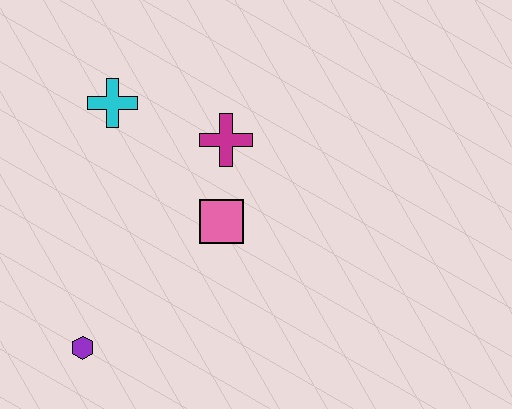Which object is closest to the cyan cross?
The magenta cross is closest to the cyan cross.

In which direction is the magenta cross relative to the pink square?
The magenta cross is above the pink square.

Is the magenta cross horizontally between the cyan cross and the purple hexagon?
No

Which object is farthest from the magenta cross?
The purple hexagon is farthest from the magenta cross.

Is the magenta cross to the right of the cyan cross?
Yes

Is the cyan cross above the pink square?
Yes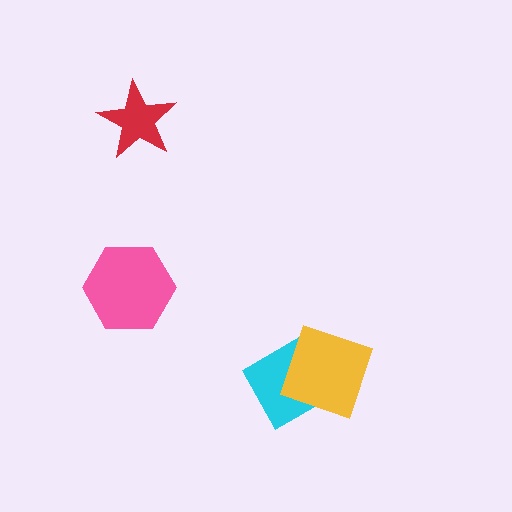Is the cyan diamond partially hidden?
Yes, it is partially covered by another shape.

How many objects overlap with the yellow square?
1 object overlaps with the yellow square.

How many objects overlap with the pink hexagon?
0 objects overlap with the pink hexagon.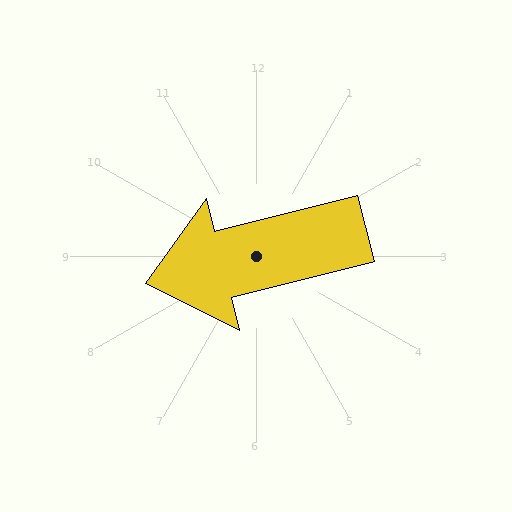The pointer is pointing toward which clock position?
Roughly 9 o'clock.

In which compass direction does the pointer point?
West.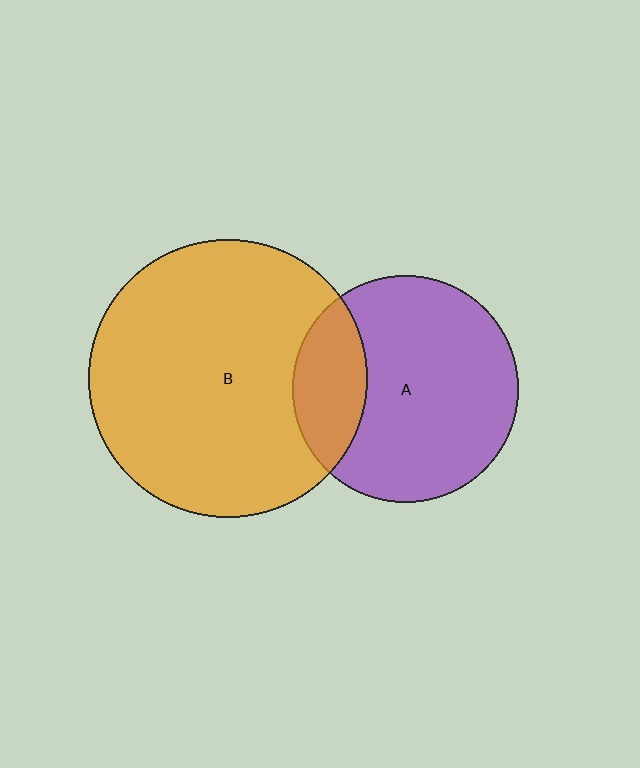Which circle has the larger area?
Circle B (orange).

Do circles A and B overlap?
Yes.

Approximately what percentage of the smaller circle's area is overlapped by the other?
Approximately 25%.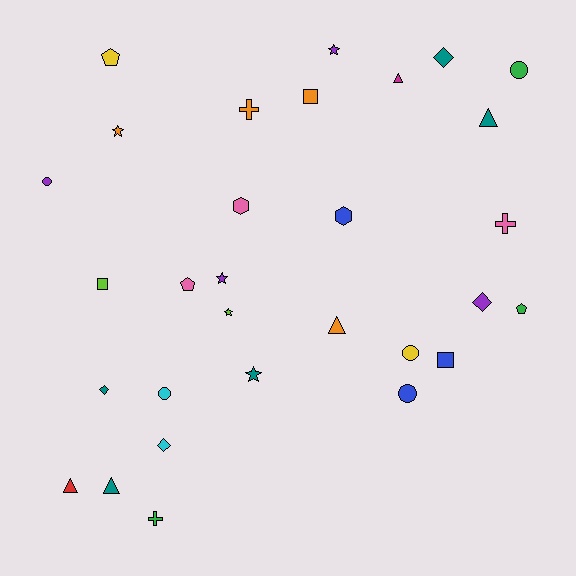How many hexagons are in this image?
There are 2 hexagons.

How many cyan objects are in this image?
There are 2 cyan objects.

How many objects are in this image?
There are 30 objects.